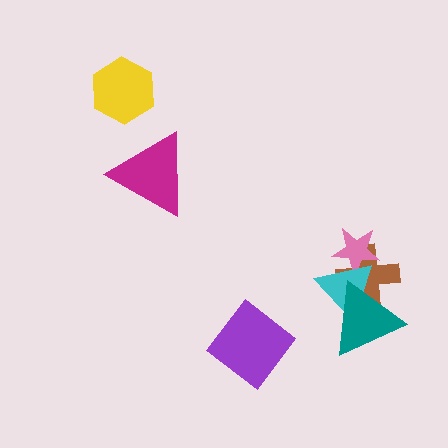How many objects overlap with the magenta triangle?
0 objects overlap with the magenta triangle.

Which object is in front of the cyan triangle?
The teal triangle is in front of the cyan triangle.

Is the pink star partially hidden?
Yes, it is partially covered by another shape.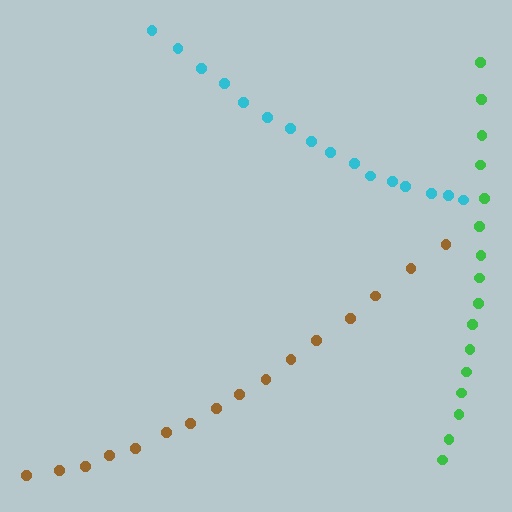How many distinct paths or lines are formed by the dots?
There are 3 distinct paths.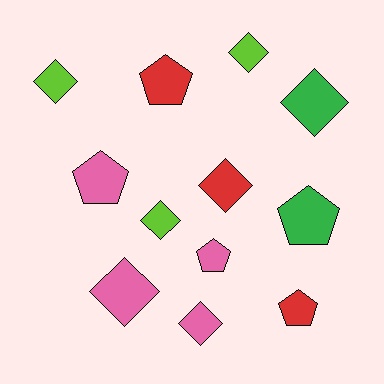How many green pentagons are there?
There is 1 green pentagon.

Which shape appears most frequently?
Diamond, with 7 objects.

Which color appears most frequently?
Pink, with 4 objects.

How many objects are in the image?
There are 12 objects.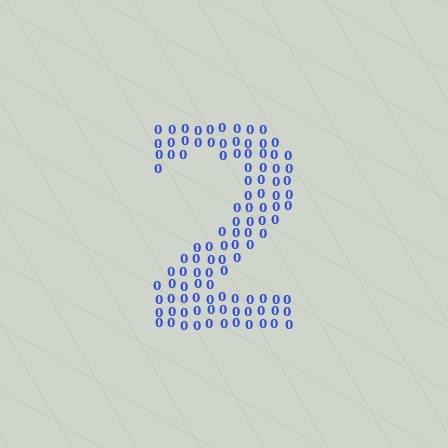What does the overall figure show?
The overall figure shows the digit 2.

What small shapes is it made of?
It is made of small digit 0's.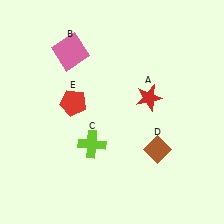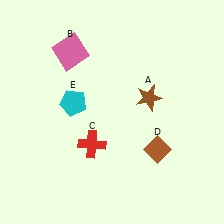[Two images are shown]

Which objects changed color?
A changed from red to brown. C changed from lime to red. E changed from red to cyan.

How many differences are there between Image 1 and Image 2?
There are 3 differences between the two images.